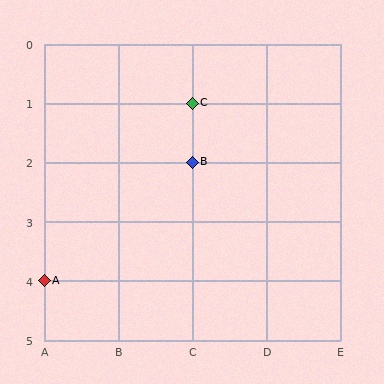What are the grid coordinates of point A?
Point A is at grid coordinates (A, 4).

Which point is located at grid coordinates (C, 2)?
Point B is at (C, 2).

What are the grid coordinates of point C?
Point C is at grid coordinates (C, 1).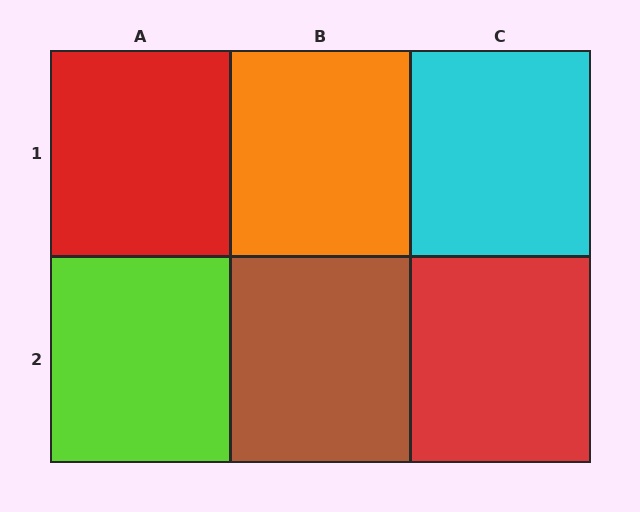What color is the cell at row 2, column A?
Lime.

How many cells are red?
2 cells are red.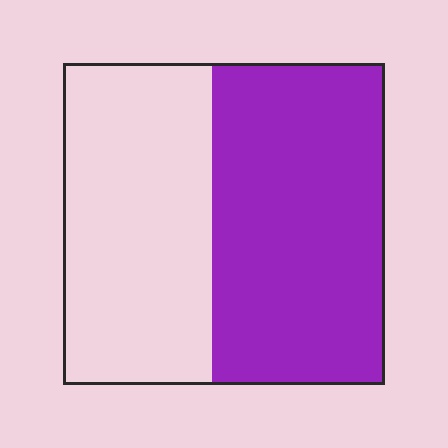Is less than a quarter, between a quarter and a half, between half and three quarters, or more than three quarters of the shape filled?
Between half and three quarters.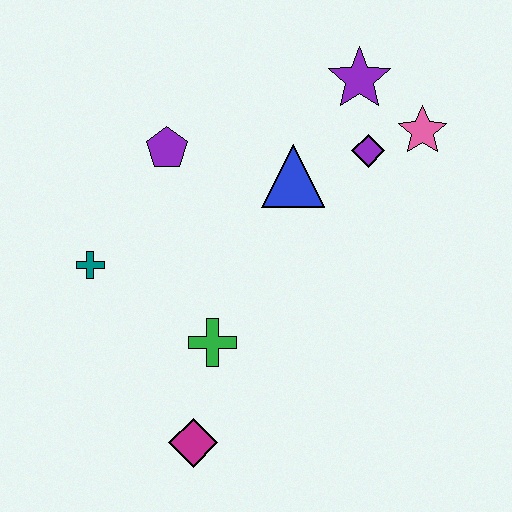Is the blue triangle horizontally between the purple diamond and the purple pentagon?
Yes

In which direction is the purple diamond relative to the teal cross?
The purple diamond is to the right of the teal cross.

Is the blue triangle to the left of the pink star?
Yes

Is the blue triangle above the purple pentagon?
No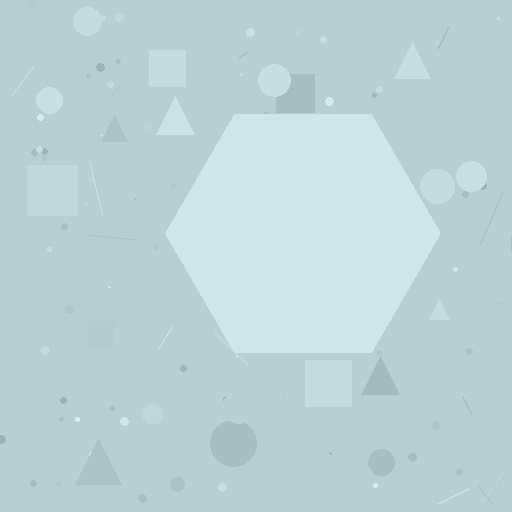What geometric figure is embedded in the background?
A hexagon is embedded in the background.